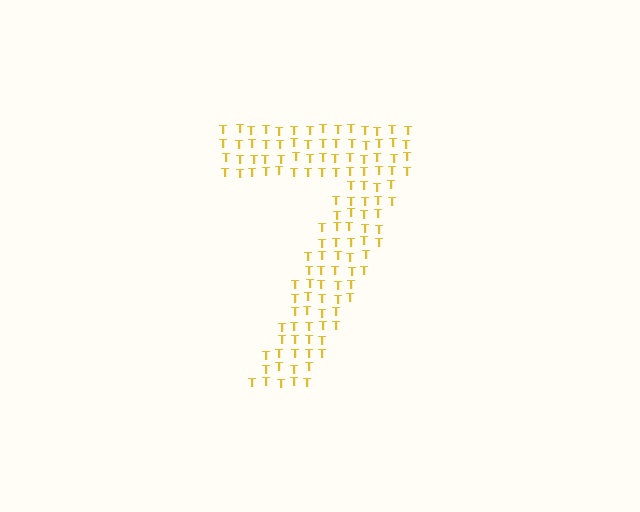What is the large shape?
The large shape is the digit 7.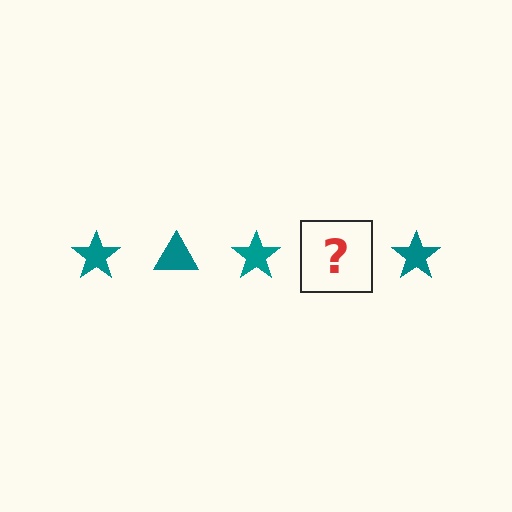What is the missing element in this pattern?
The missing element is a teal triangle.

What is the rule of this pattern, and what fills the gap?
The rule is that the pattern cycles through star, triangle shapes in teal. The gap should be filled with a teal triangle.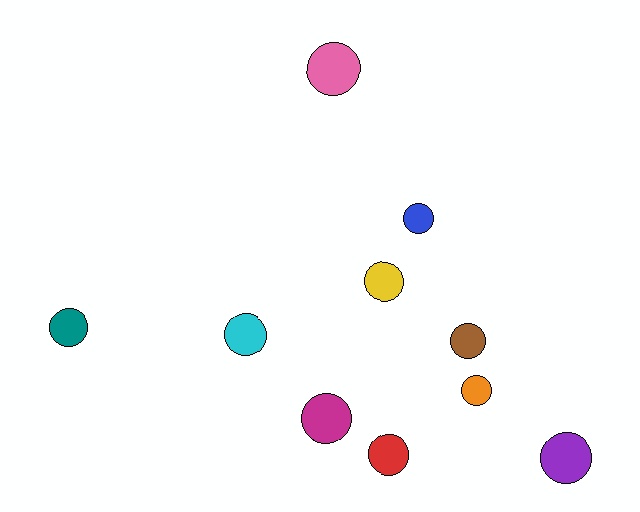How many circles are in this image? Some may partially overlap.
There are 10 circles.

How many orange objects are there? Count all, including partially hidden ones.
There is 1 orange object.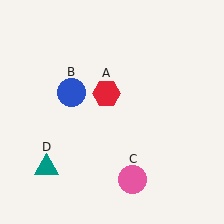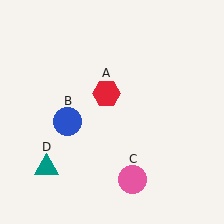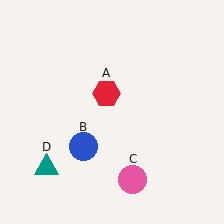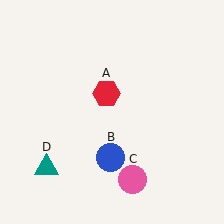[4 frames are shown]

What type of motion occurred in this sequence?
The blue circle (object B) rotated counterclockwise around the center of the scene.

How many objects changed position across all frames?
1 object changed position: blue circle (object B).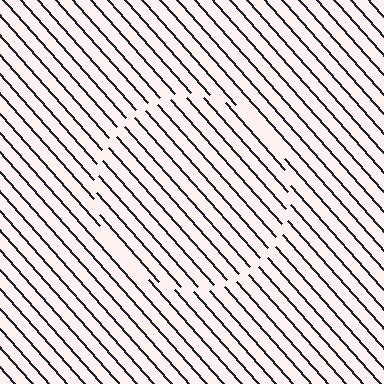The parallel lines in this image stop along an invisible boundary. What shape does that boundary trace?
An illusory circle. The interior of the shape contains the same grating, shifted by half a period — the contour is defined by the phase discontinuity where line-ends from the inner and outer gratings abut.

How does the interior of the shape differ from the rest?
The interior of the shape contains the same grating, shifted by half a period — the contour is defined by the phase discontinuity where line-ends from the inner and outer gratings abut.